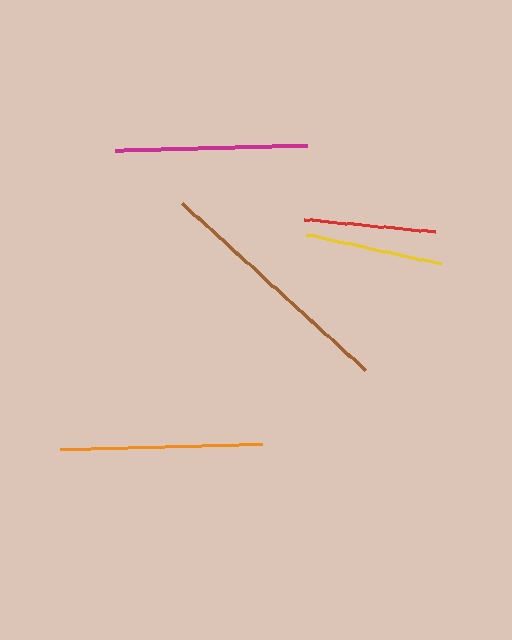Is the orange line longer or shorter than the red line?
The orange line is longer than the red line.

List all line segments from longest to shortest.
From longest to shortest: brown, orange, magenta, yellow, red.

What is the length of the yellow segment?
The yellow segment is approximately 138 pixels long.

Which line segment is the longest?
The brown line is the longest at approximately 248 pixels.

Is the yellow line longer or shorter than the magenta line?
The magenta line is longer than the yellow line.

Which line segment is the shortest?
The red line is the shortest at approximately 132 pixels.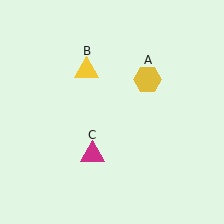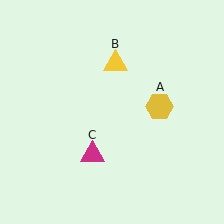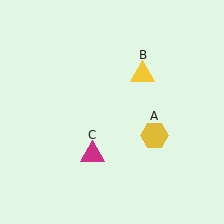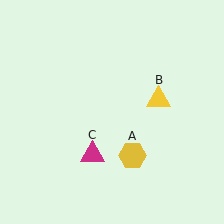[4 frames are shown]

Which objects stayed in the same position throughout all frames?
Magenta triangle (object C) remained stationary.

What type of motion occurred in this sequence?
The yellow hexagon (object A), yellow triangle (object B) rotated clockwise around the center of the scene.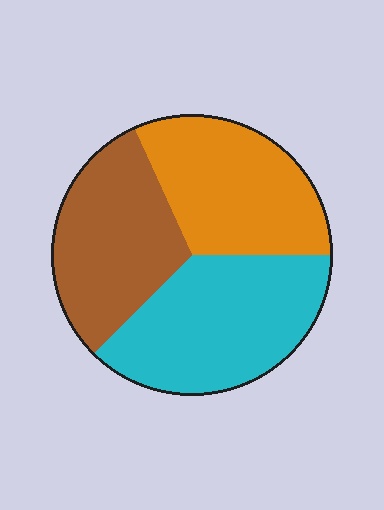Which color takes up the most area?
Cyan, at roughly 35%.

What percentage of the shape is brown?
Brown covers around 30% of the shape.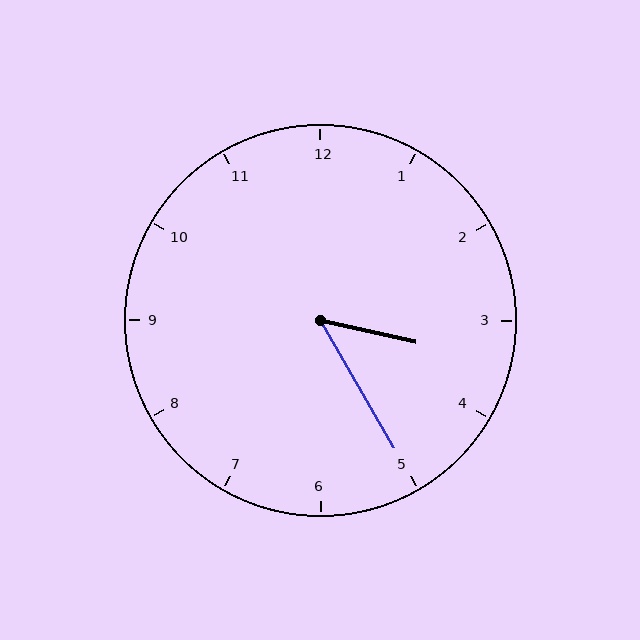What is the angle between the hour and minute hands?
Approximately 48 degrees.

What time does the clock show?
3:25.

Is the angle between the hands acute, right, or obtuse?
It is acute.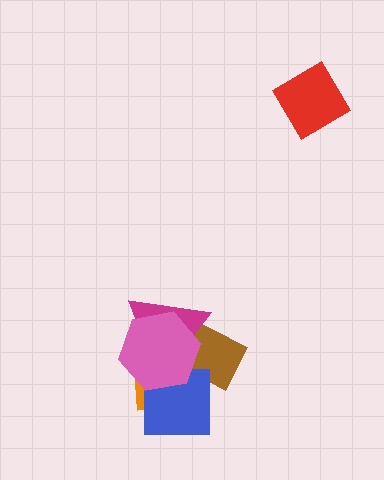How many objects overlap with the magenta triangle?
4 objects overlap with the magenta triangle.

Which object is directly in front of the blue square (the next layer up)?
The magenta triangle is directly in front of the blue square.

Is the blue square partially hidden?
Yes, it is partially covered by another shape.